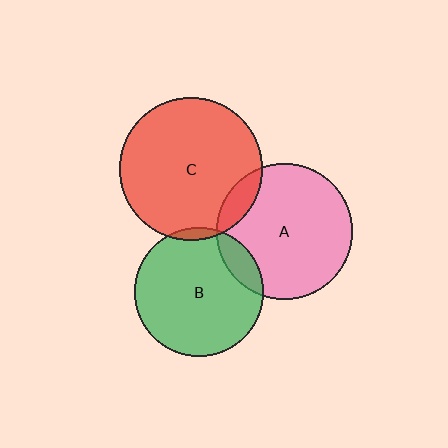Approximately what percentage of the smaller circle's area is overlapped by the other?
Approximately 10%.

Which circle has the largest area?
Circle C (red).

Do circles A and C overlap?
Yes.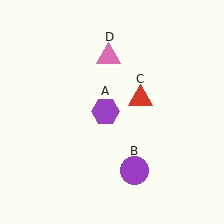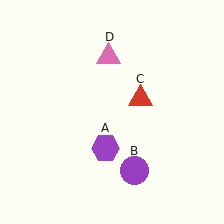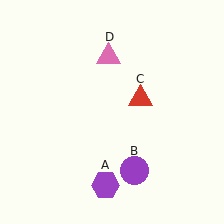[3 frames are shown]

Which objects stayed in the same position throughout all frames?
Purple circle (object B) and red triangle (object C) and pink triangle (object D) remained stationary.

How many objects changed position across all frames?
1 object changed position: purple hexagon (object A).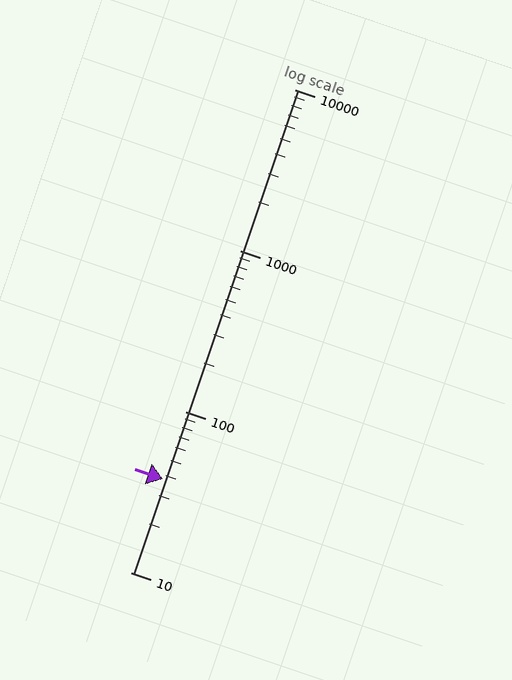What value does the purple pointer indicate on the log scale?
The pointer indicates approximately 38.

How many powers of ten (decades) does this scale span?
The scale spans 3 decades, from 10 to 10000.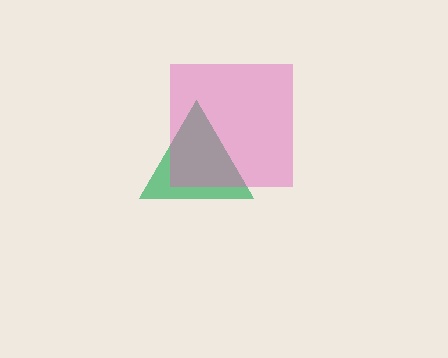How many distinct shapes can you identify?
There are 2 distinct shapes: a green triangle, a pink square.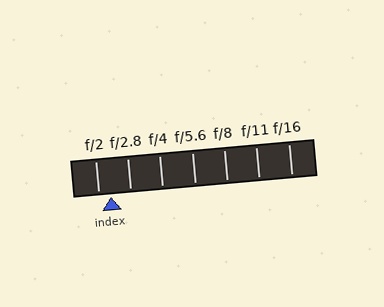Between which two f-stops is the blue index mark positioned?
The index mark is between f/2 and f/2.8.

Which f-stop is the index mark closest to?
The index mark is closest to f/2.